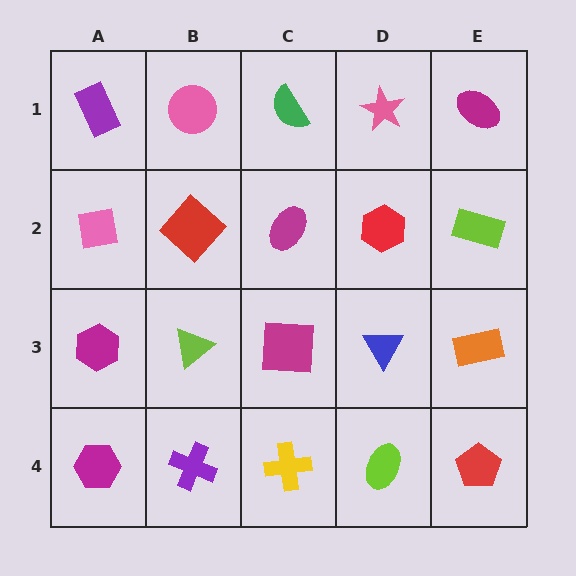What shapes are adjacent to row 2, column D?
A pink star (row 1, column D), a blue triangle (row 3, column D), a magenta ellipse (row 2, column C), a lime rectangle (row 2, column E).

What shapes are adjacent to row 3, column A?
A pink square (row 2, column A), a magenta hexagon (row 4, column A), a lime triangle (row 3, column B).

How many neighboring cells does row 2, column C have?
4.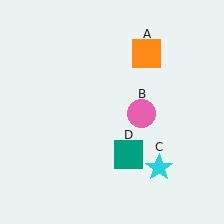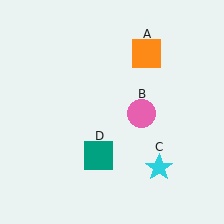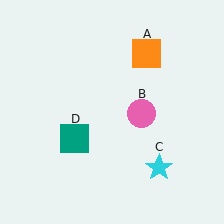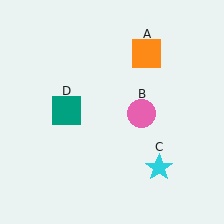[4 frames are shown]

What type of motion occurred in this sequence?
The teal square (object D) rotated clockwise around the center of the scene.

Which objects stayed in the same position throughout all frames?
Orange square (object A) and pink circle (object B) and cyan star (object C) remained stationary.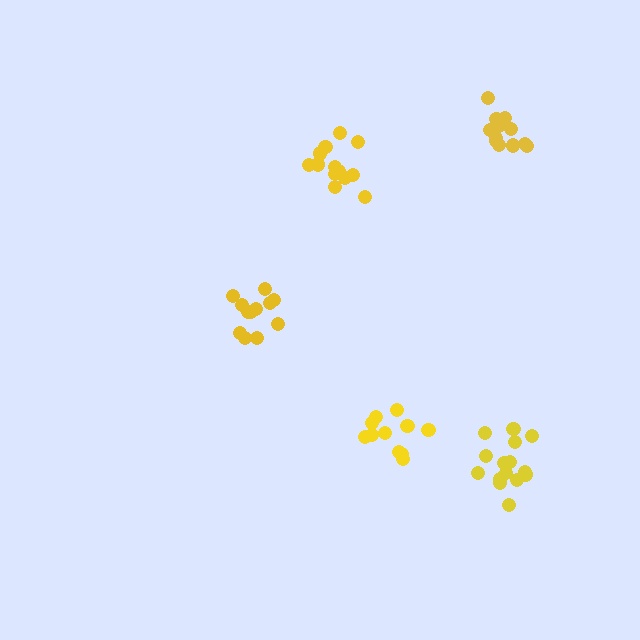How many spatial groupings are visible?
There are 5 spatial groupings.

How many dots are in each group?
Group 1: 14 dots, Group 2: 11 dots, Group 3: 12 dots, Group 4: 15 dots, Group 5: 14 dots (66 total).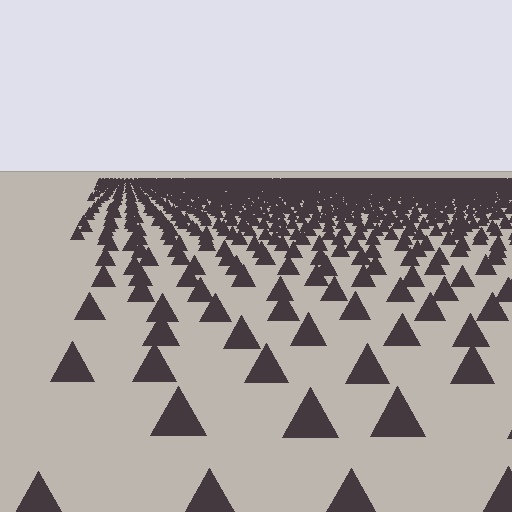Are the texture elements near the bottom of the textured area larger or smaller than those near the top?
Larger. Near the bottom, elements are closer to the viewer and appear at a bigger on-screen size.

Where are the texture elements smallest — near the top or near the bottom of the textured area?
Near the top.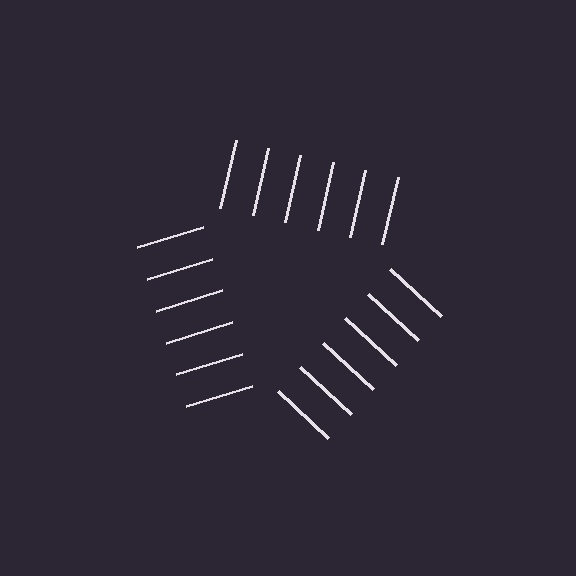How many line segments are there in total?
18 — 6 along each of the 3 edges.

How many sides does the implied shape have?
3 sides — the line-ends trace a triangle.